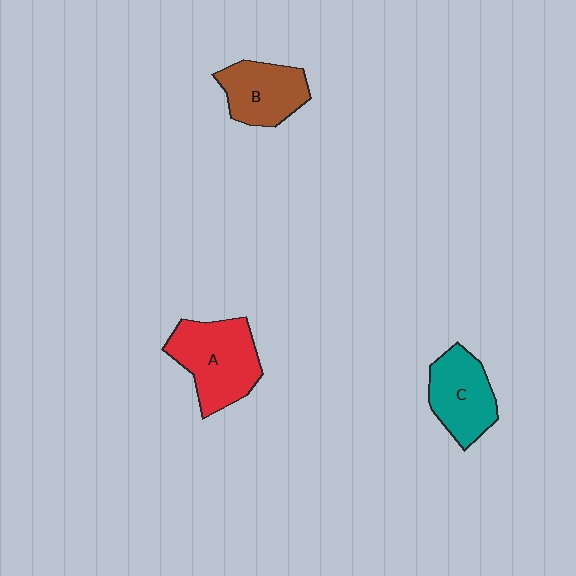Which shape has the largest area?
Shape A (red).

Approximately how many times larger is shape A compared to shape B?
Approximately 1.4 times.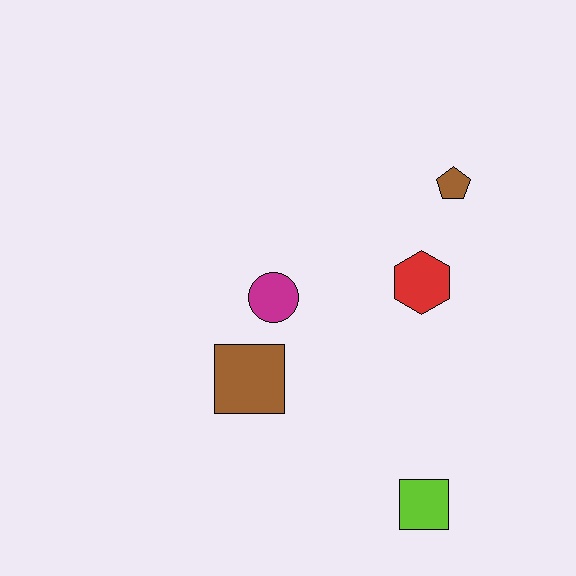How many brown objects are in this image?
There are 2 brown objects.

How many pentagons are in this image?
There is 1 pentagon.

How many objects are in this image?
There are 5 objects.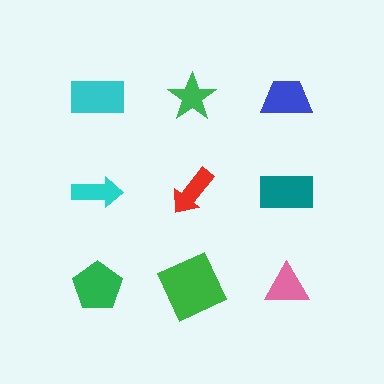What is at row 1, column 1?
A cyan rectangle.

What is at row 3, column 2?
A green square.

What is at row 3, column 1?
A green pentagon.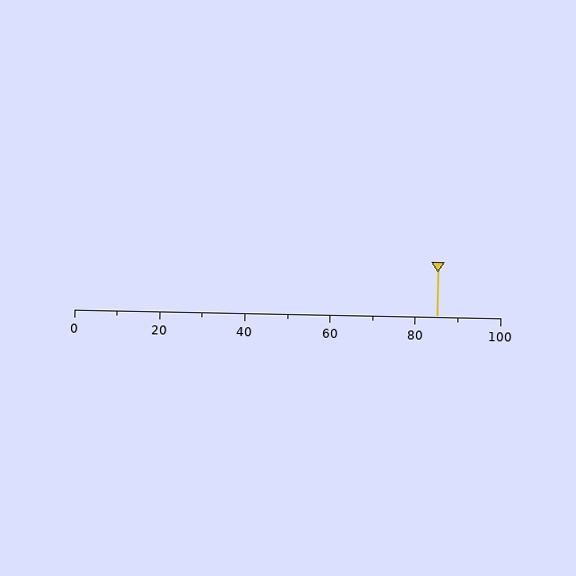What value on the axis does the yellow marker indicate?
The marker indicates approximately 85.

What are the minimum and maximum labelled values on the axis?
The axis runs from 0 to 100.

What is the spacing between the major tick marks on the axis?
The major ticks are spaced 20 apart.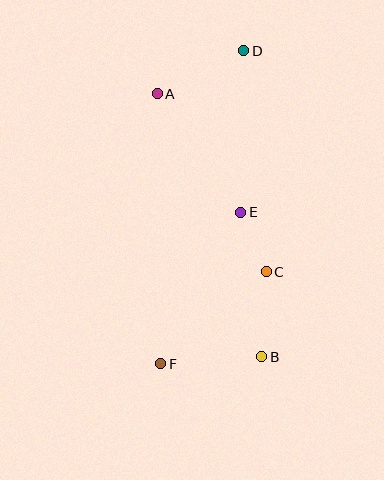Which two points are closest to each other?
Points C and E are closest to each other.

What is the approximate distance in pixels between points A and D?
The distance between A and D is approximately 96 pixels.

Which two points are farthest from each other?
Points D and F are farthest from each other.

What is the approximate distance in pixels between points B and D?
The distance between B and D is approximately 306 pixels.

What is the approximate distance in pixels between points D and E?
The distance between D and E is approximately 161 pixels.